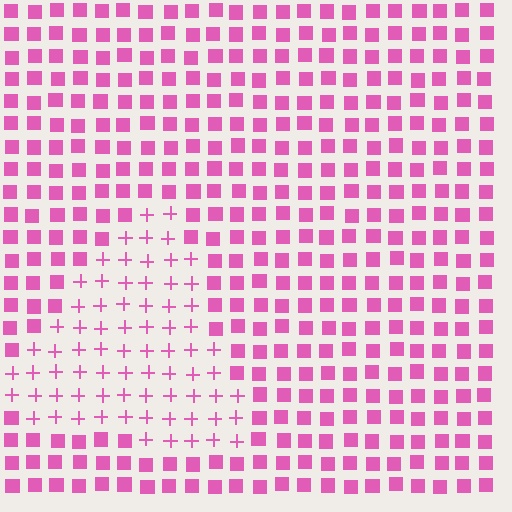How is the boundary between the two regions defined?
The boundary is defined by a change in element shape: plus signs inside vs. squares outside. All elements share the same color and spacing.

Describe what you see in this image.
The image is filled with small pink elements arranged in a uniform grid. A triangle-shaped region contains plus signs, while the surrounding area contains squares. The boundary is defined purely by the change in element shape.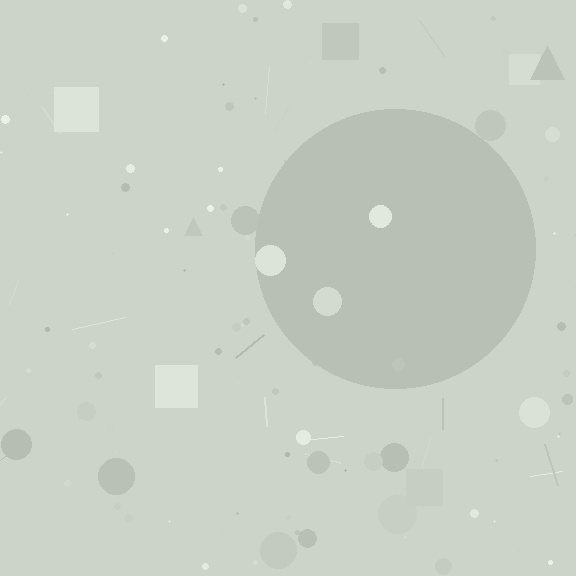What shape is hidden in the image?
A circle is hidden in the image.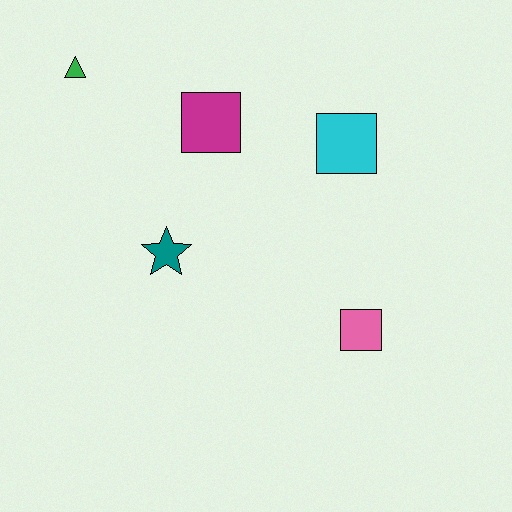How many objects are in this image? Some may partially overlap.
There are 5 objects.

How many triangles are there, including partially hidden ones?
There is 1 triangle.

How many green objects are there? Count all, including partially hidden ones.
There is 1 green object.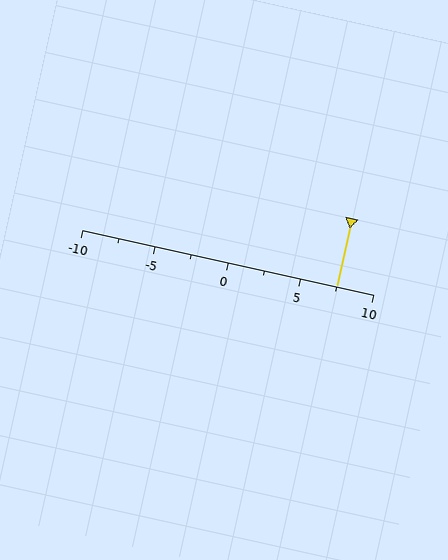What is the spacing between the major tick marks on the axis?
The major ticks are spaced 5 apart.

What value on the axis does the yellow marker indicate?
The marker indicates approximately 7.5.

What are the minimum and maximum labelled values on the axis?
The axis runs from -10 to 10.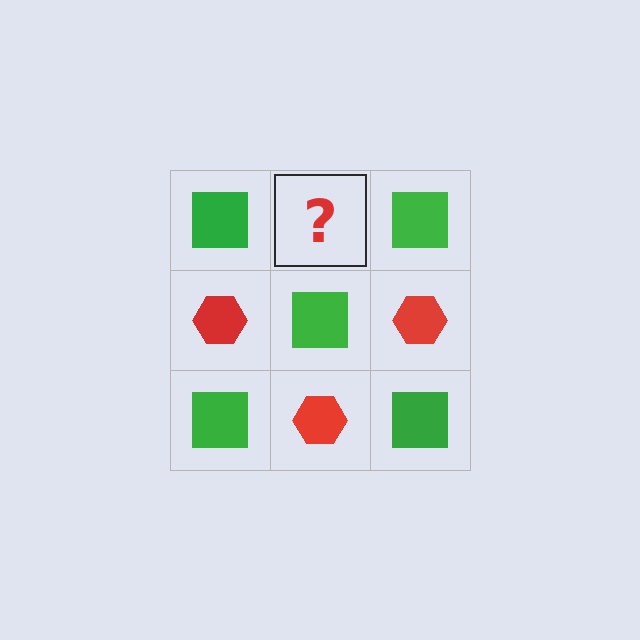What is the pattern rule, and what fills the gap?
The rule is that it alternates green square and red hexagon in a checkerboard pattern. The gap should be filled with a red hexagon.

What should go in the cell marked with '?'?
The missing cell should contain a red hexagon.